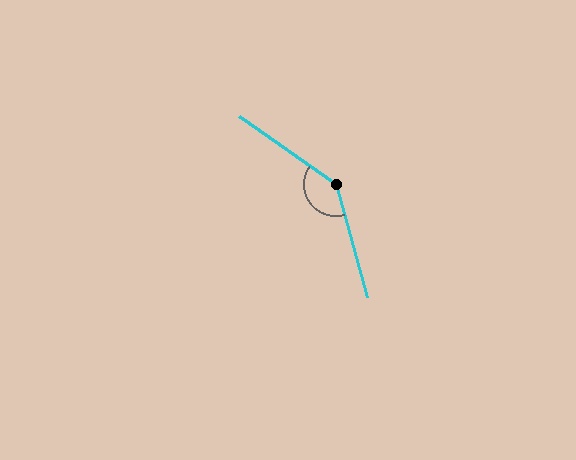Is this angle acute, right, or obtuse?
It is obtuse.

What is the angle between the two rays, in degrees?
Approximately 141 degrees.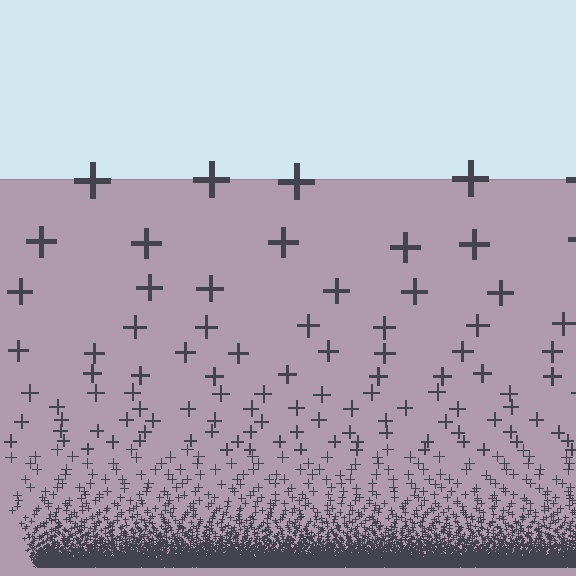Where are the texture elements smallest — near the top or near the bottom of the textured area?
Near the bottom.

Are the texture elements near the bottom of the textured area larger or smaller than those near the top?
Smaller. The gradient is inverted — elements near the bottom are smaller and denser.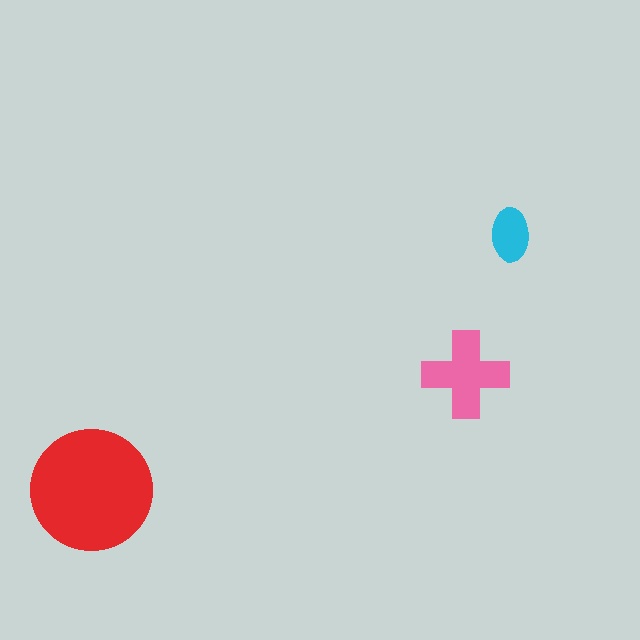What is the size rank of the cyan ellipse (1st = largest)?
3rd.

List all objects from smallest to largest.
The cyan ellipse, the pink cross, the red circle.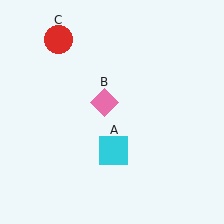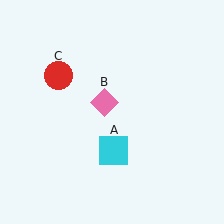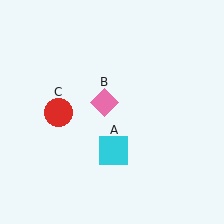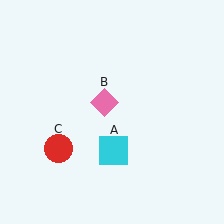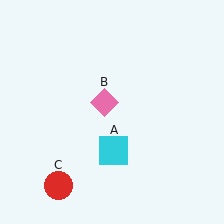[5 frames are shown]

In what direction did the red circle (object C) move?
The red circle (object C) moved down.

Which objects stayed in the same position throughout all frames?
Cyan square (object A) and pink diamond (object B) remained stationary.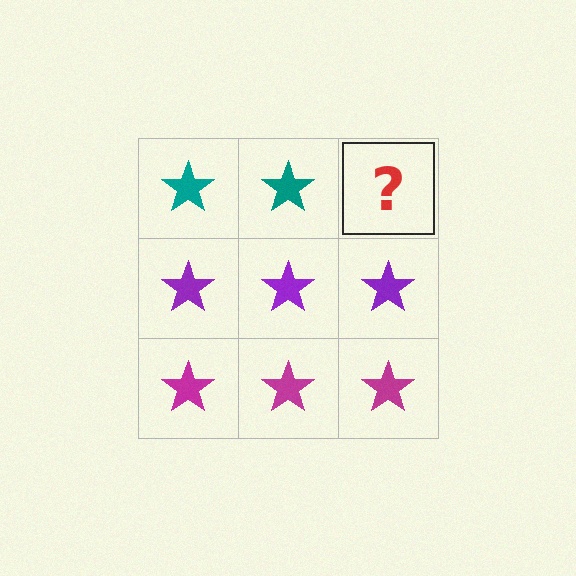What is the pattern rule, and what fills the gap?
The rule is that each row has a consistent color. The gap should be filled with a teal star.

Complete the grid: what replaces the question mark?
The question mark should be replaced with a teal star.